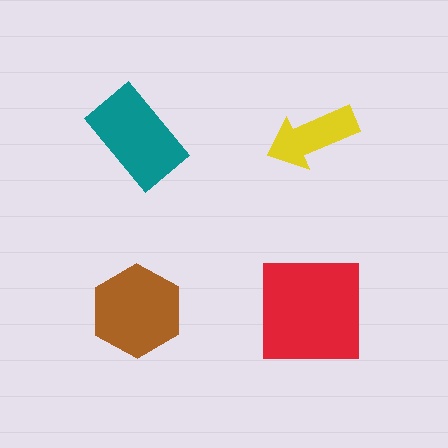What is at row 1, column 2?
A yellow arrow.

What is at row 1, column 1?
A teal rectangle.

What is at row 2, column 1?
A brown hexagon.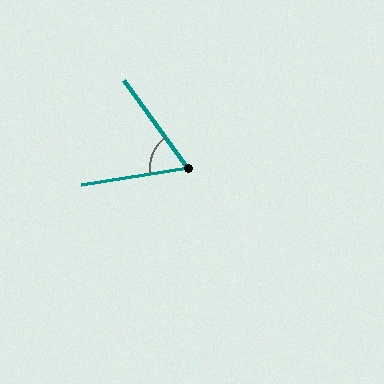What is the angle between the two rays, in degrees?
Approximately 63 degrees.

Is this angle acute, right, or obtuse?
It is acute.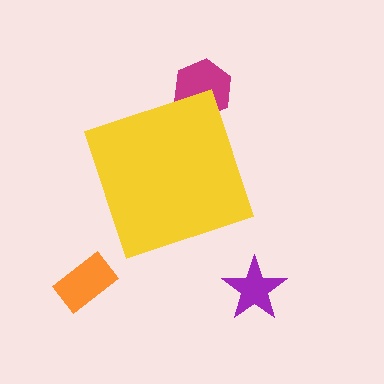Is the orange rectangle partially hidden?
No, the orange rectangle is fully visible.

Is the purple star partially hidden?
No, the purple star is fully visible.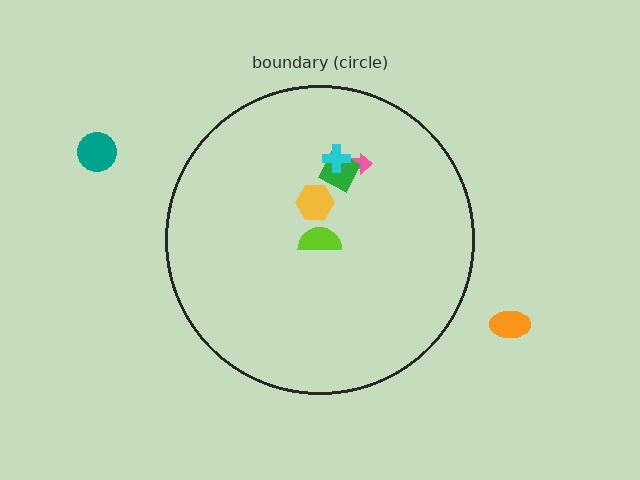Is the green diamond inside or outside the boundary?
Inside.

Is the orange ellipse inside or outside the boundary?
Outside.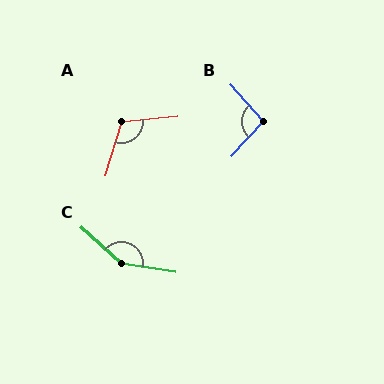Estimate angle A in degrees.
Approximately 113 degrees.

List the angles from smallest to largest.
B (96°), A (113°), C (147°).